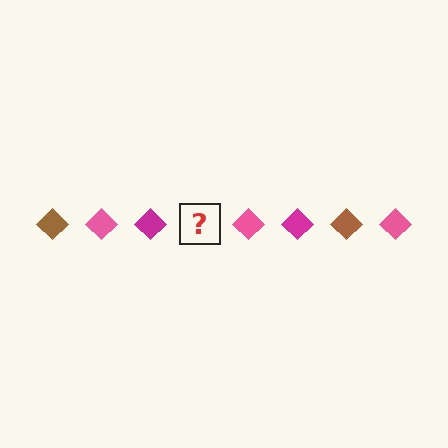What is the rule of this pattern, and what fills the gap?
The rule is that the pattern cycles through brown, pink, magenta diamonds. The gap should be filled with a brown diamond.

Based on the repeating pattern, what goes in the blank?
The blank should be a brown diamond.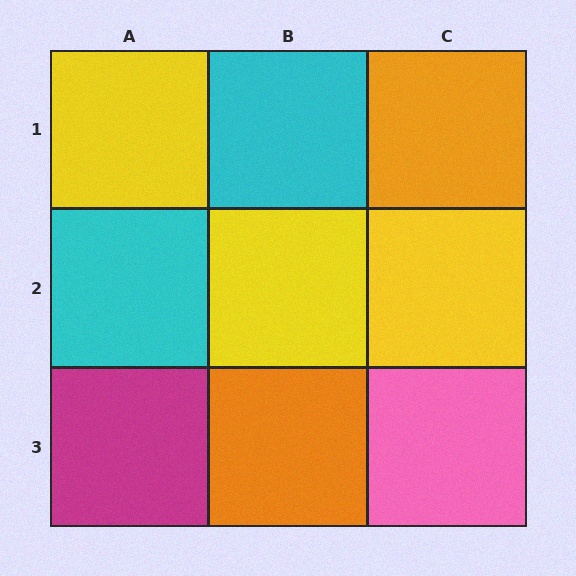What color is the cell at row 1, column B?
Cyan.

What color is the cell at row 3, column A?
Magenta.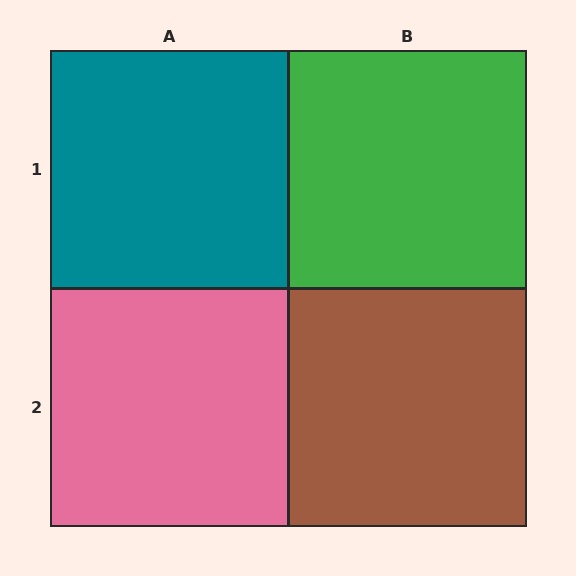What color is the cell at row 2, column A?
Pink.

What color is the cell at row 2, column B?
Brown.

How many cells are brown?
1 cell is brown.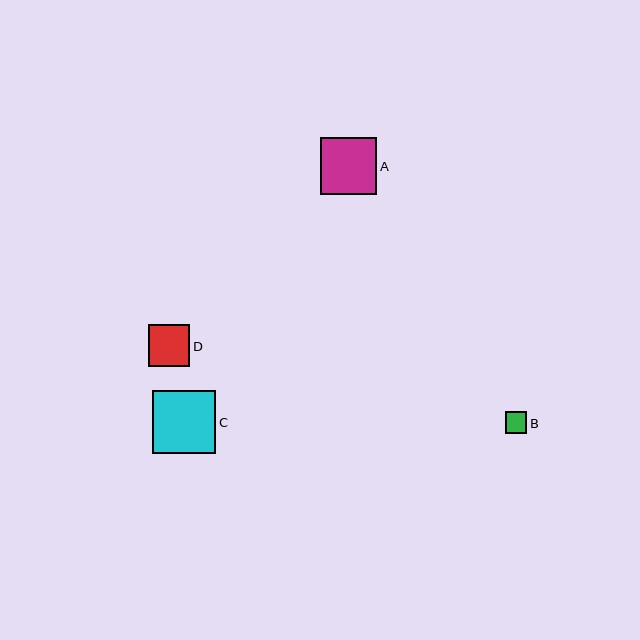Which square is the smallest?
Square B is the smallest with a size of approximately 22 pixels.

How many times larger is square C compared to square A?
Square C is approximately 1.1 times the size of square A.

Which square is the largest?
Square C is the largest with a size of approximately 63 pixels.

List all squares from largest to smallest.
From largest to smallest: C, A, D, B.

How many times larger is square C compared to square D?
Square C is approximately 1.5 times the size of square D.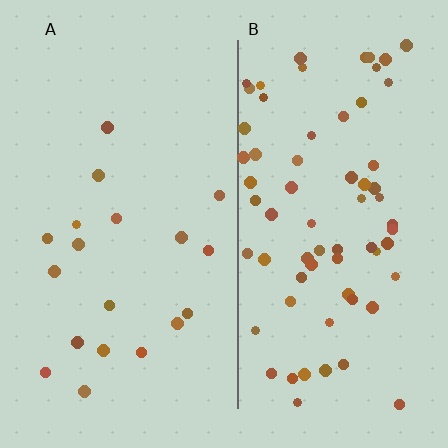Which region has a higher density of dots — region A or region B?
B (the right).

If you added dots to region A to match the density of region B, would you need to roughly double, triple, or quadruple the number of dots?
Approximately quadruple.